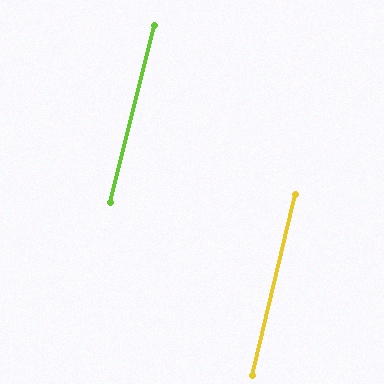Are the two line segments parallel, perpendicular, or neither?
Parallel — their directions differ by only 0.4°.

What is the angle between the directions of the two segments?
Approximately 0 degrees.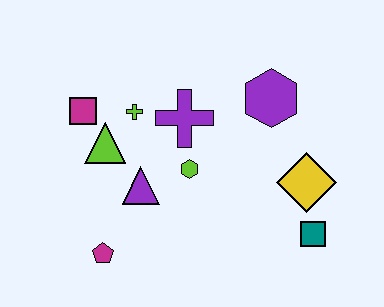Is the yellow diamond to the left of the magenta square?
No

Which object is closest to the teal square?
The yellow diamond is closest to the teal square.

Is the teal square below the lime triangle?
Yes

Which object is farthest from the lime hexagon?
The teal square is farthest from the lime hexagon.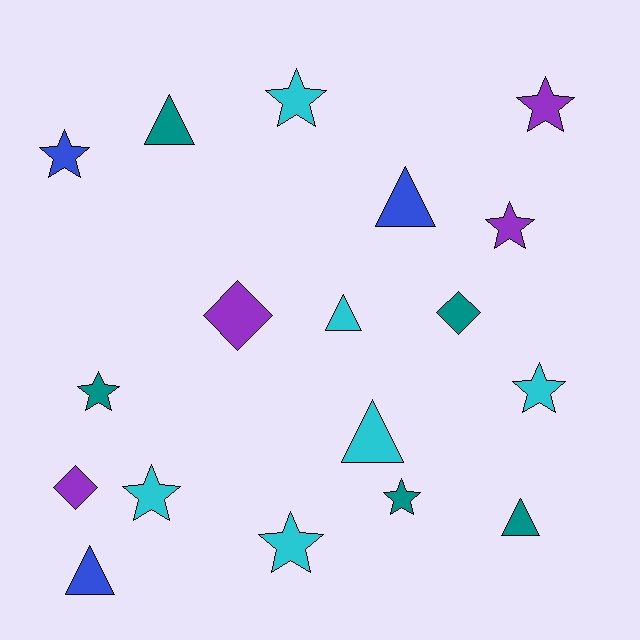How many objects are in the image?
There are 18 objects.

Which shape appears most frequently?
Star, with 9 objects.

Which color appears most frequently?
Cyan, with 6 objects.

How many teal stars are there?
There are 2 teal stars.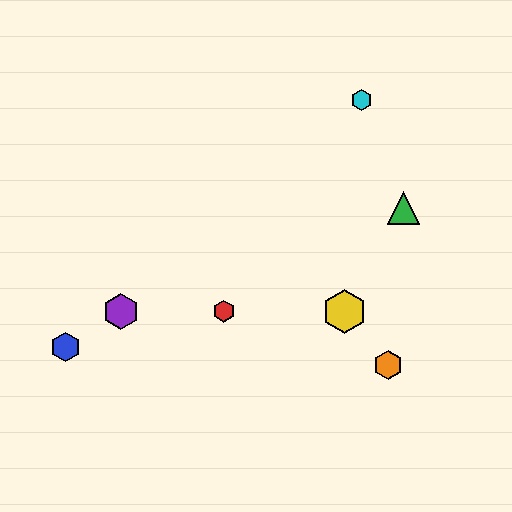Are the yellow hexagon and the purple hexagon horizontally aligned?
Yes, both are at y≈311.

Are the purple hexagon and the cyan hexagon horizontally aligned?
No, the purple hexagon is at y≈311 and the cyan hexagon is at y≈100.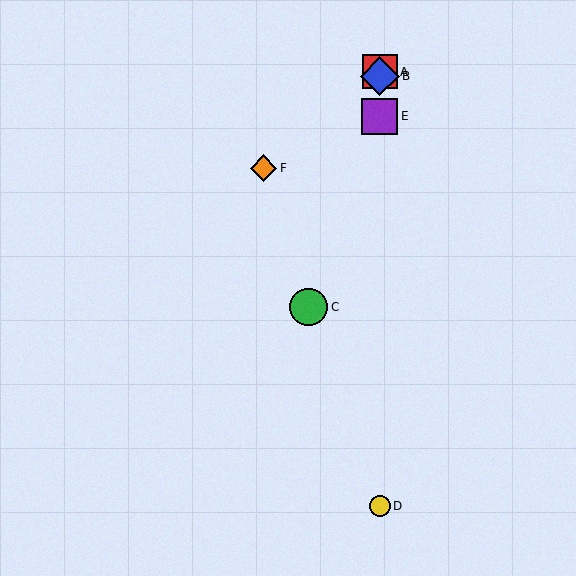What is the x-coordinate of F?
Object F is at x≈264.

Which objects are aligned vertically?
Objects A, B, D, E are aligned vertically.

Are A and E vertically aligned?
Yes, both are at x≈380.